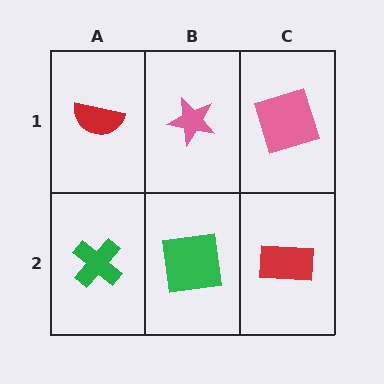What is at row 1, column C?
A pink square.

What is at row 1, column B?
A pink star.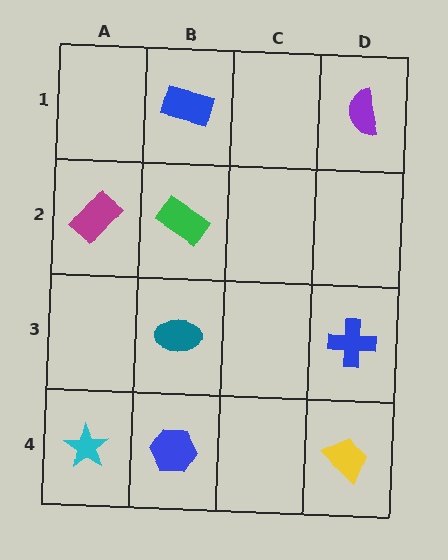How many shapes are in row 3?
2 shapes.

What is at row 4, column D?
A yellow trapezoid.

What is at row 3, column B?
A teal ellipse.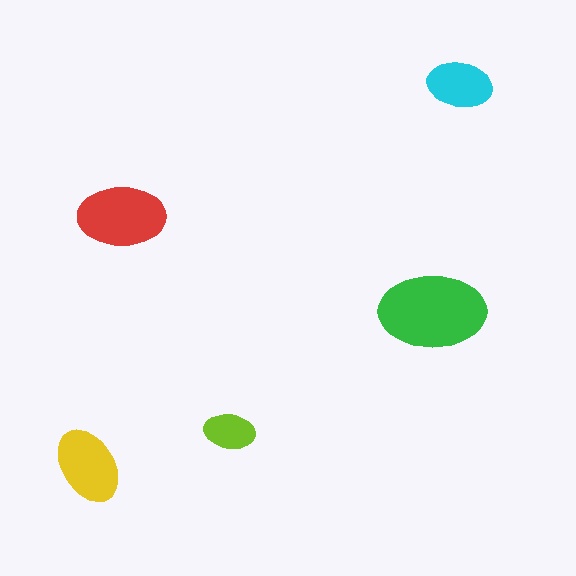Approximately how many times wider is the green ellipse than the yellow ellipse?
About 1.5 times wider.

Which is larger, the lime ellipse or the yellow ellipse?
The yellow one.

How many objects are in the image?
There are 5 objects in the image.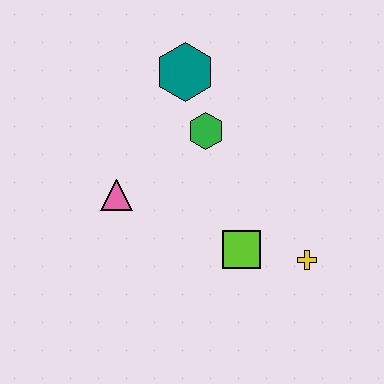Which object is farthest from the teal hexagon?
The yellow cross is farthest from the teal hexagon.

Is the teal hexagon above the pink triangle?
Yes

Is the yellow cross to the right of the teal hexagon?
Yes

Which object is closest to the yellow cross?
The lime square is closest to the yellow cross.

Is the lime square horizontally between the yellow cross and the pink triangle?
Yes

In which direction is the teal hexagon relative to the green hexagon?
The teal hexagon is above the green hexagon.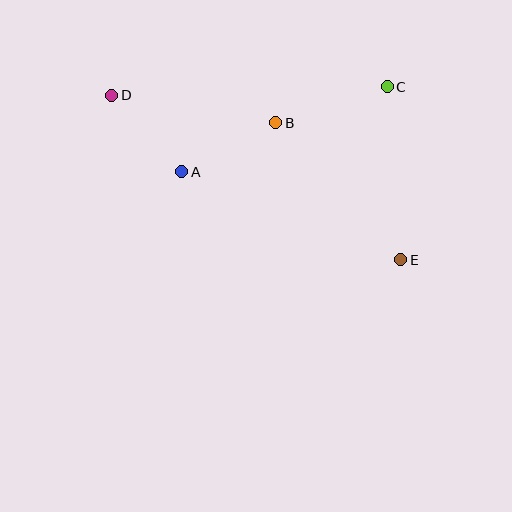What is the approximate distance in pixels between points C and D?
The distance between C and D is approximately 276 pixels.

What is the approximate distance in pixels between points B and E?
The distance between B and E is approximately 186 pixels.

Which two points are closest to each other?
Points A and D are closest to each other.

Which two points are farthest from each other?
Points D and E are farthest from each other.